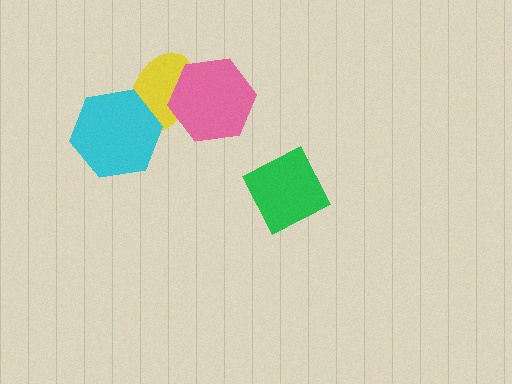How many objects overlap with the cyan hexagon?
1 object overlaps with the cyan hexagon.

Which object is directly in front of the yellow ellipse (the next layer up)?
The cyan hexagon is directly in front of the yellow ellipse.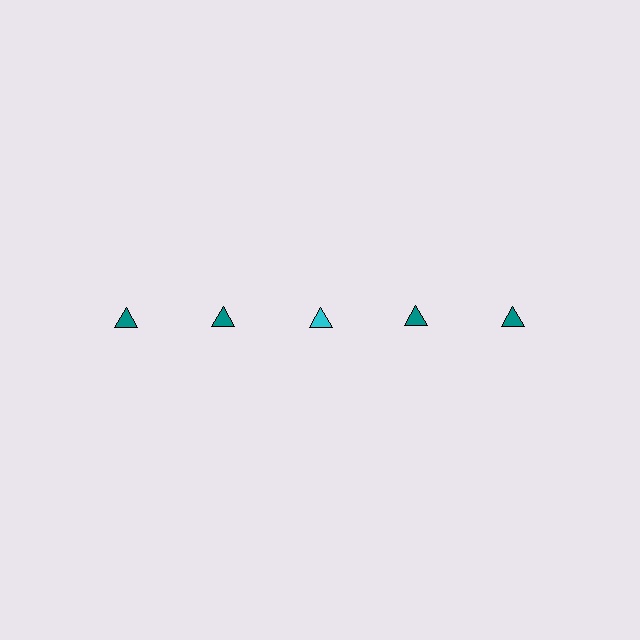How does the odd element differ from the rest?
It has a different color: cyan instead of teal.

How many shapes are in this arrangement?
There are 5 shapes arranged in a grid pattern.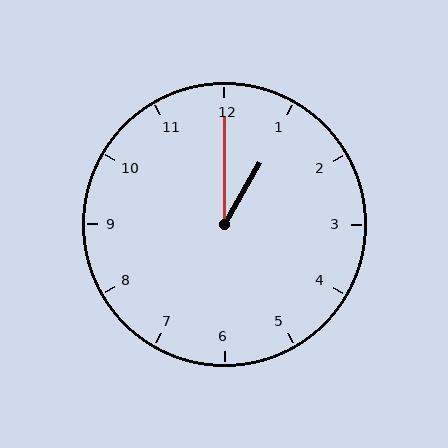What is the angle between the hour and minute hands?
Approximately 30 degrees.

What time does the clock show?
1:00.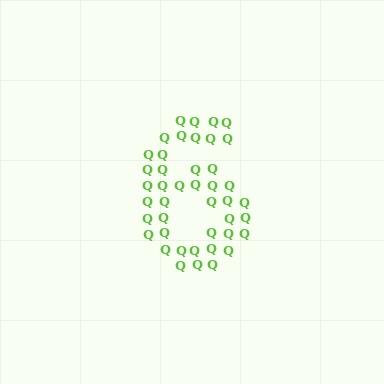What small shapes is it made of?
It is made of small letter Q's.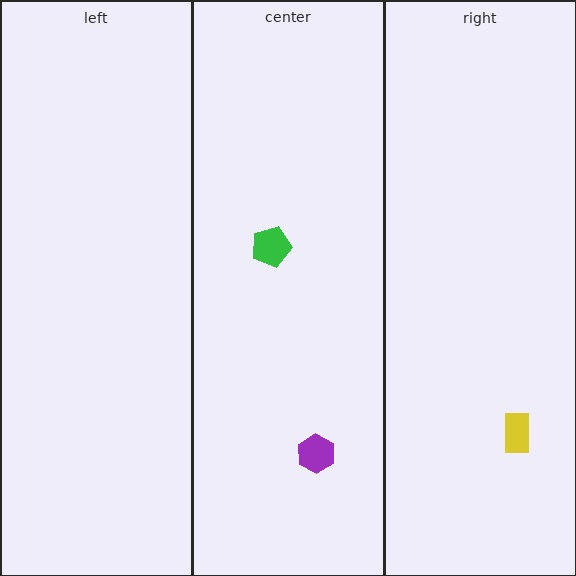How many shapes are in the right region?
1.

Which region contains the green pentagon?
The center region.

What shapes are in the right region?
The yellow rectangle.